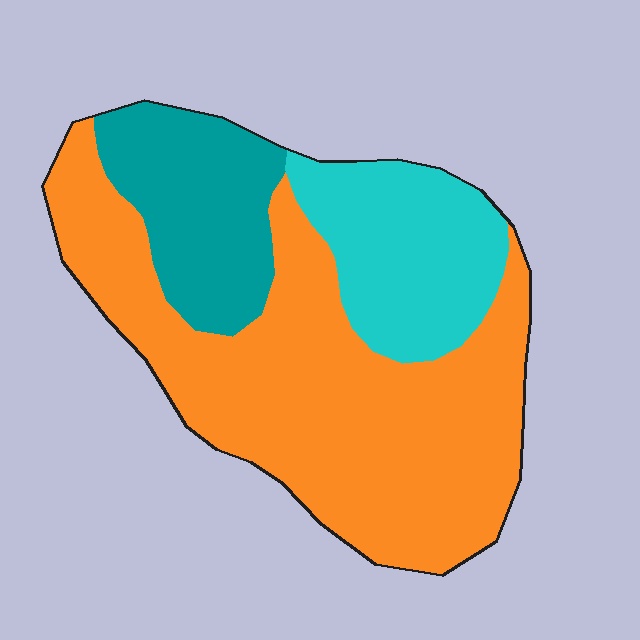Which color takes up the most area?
Orange, at roughly 60%.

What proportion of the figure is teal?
Teal takes up about one fifth (1/5) of the figure.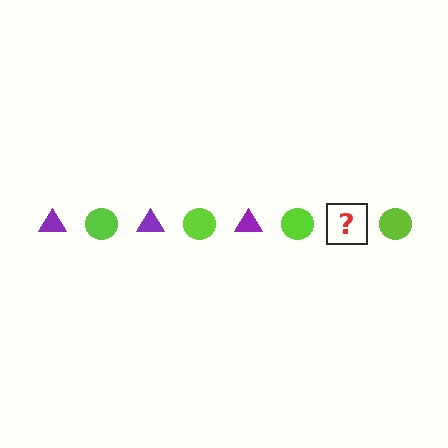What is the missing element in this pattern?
The missing element is a purple triangle.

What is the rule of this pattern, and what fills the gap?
The rule is that the pattern alternates between purple triangle and lime circle. The gap should be filled with a purple triangle.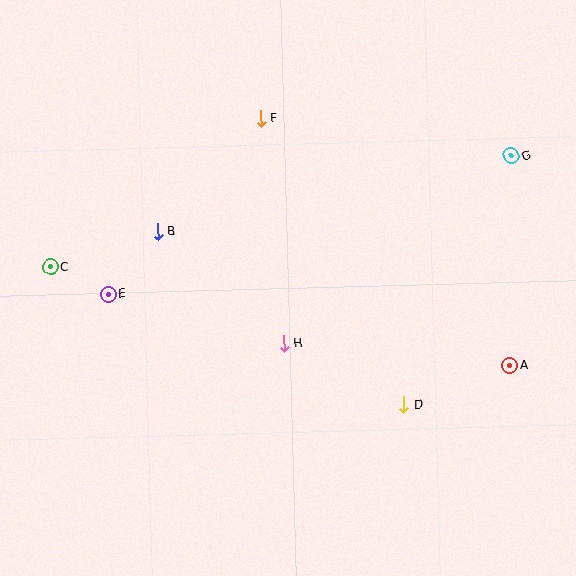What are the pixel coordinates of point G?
Point G is at (511, 156).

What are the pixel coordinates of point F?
Point F is at (260, 118).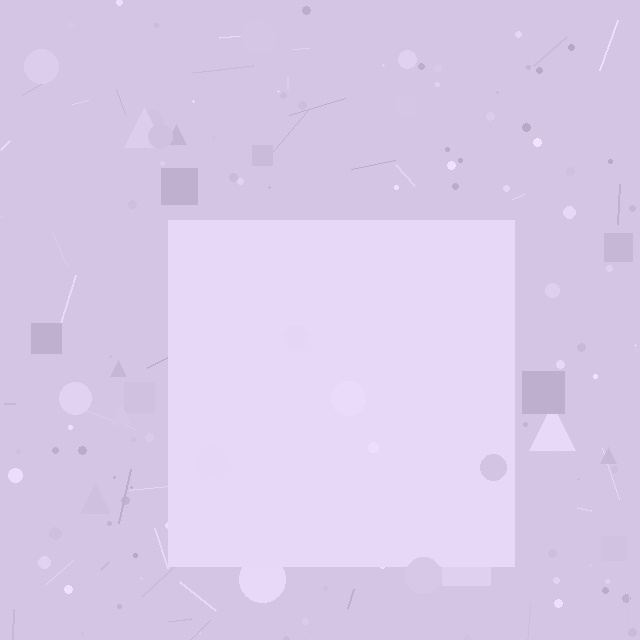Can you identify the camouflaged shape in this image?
The camouflaged shape is a square.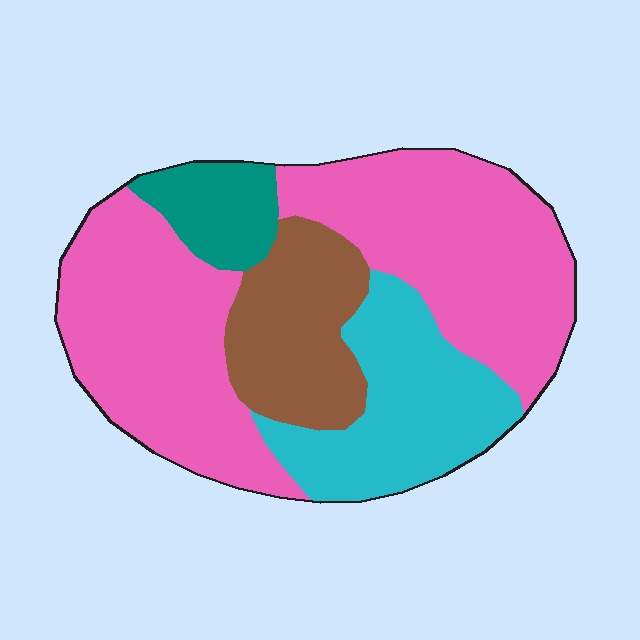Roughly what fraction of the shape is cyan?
Cyan covers about 20% of the shape.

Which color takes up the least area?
Teal, at roughly 10%.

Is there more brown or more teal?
Brown.